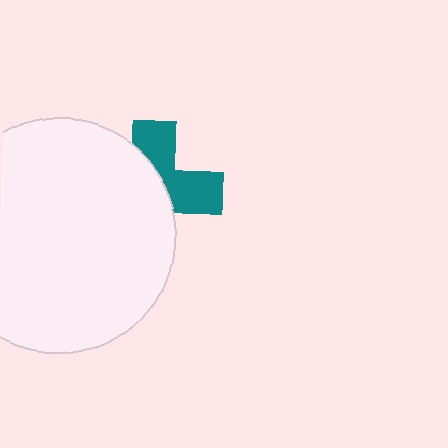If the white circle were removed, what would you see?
You would see the complete teal cross.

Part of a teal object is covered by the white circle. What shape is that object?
It is a cross.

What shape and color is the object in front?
The object in front is a white circle.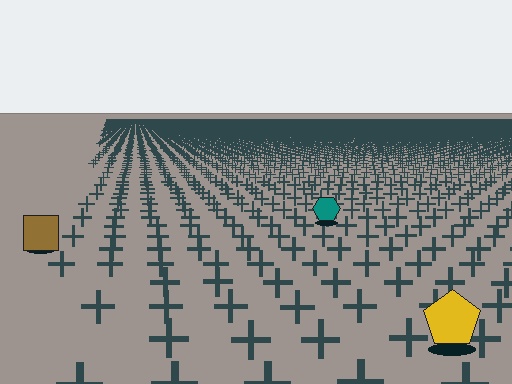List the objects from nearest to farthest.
From nearest to farthest: the yellow pentagon, the brown square, the teal hexagon.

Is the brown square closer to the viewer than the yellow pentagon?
No. The yellow pentagon is closer — you can tell from the texture gradient: the ground texture is coarser near it.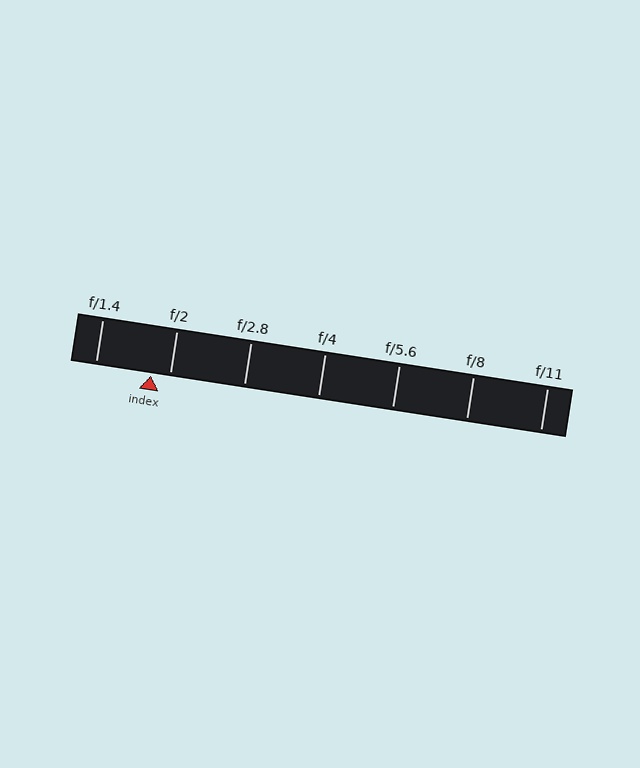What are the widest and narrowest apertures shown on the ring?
The widest aperture shown is f/1.4 and the narrowest is f/11.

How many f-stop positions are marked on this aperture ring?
There are 7 f-stop positions marked.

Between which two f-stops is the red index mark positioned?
The index mark is between f/1.4 and f/2.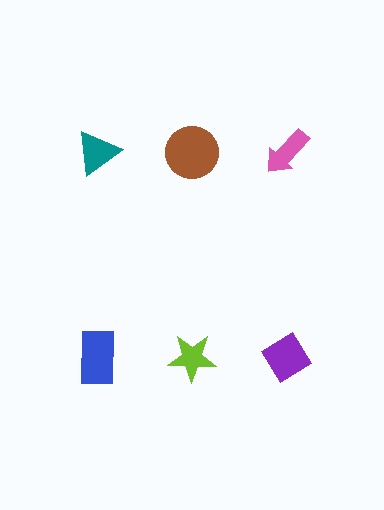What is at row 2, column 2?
A lime star.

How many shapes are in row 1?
3 shapes.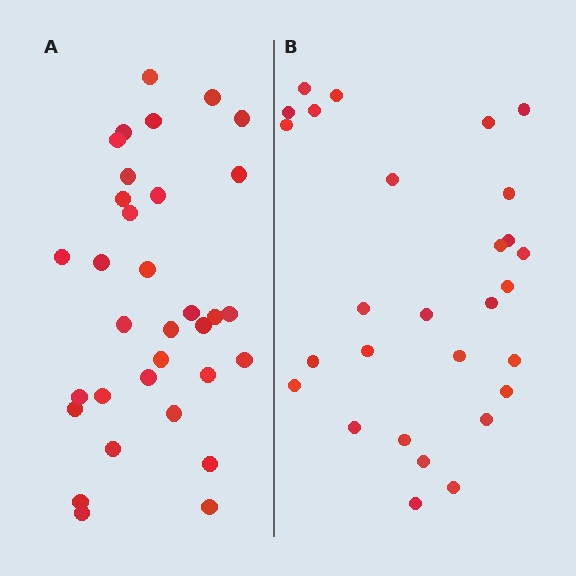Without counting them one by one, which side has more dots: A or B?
Region A (the left region) has more dots.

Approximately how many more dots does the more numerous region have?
Region A has about 5 more dots than region B.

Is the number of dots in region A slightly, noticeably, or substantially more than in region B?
Region A has only slightly more — the two regions are fairly close. The ratio is roughly 1.2 to 1.